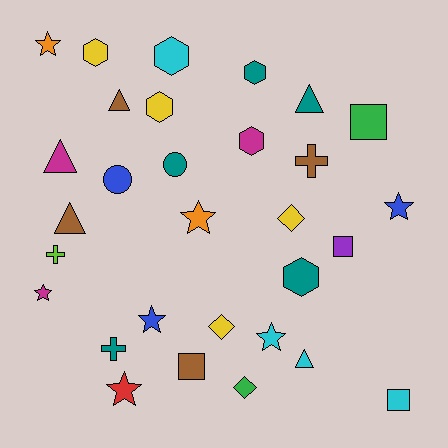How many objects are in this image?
There are 30 objects.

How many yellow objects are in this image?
There are 4 yellow objects.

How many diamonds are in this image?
There are 3 diamonds.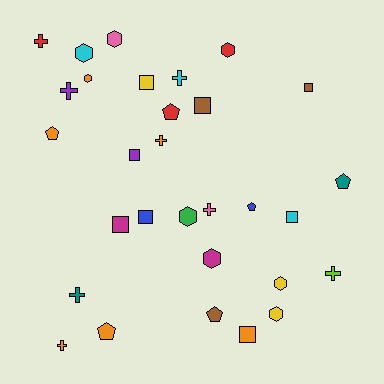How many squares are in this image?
There are 8 squares.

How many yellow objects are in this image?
There are 3 yellow objects.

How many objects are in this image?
There are 30 objects.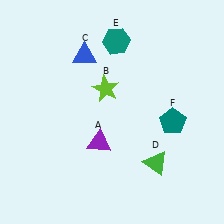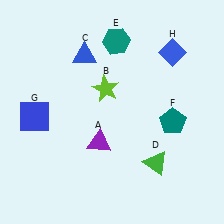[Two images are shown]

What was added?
A blue square (G), a blue diamond (H) were added in Image 2.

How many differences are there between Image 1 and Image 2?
There are 2 differences between the two images.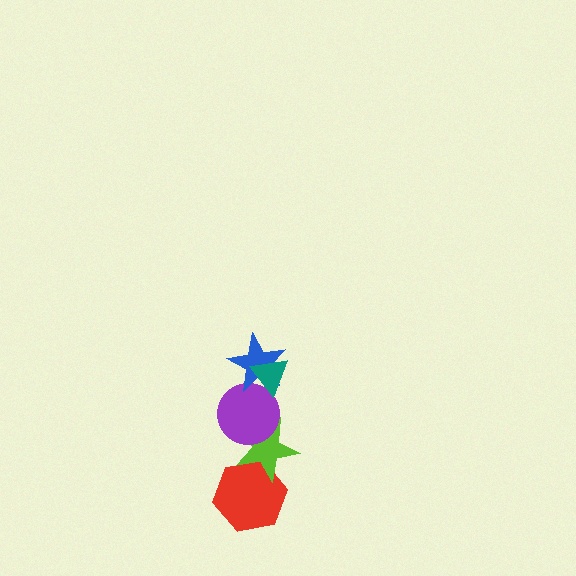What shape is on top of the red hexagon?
The lime star is on top of the red hexagon.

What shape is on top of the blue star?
The teal triangle is on top of the blue star.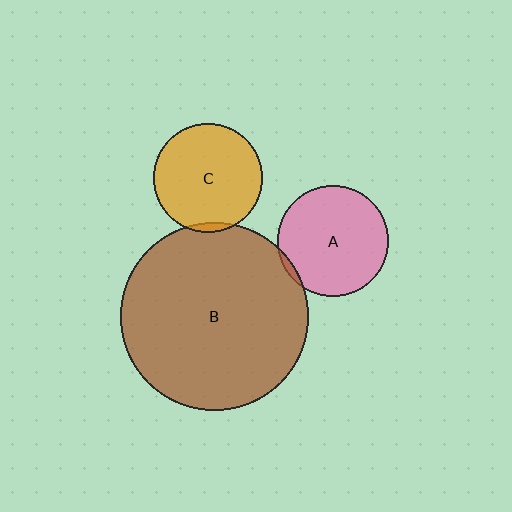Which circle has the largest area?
Circle B (brown).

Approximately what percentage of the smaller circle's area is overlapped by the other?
Approximately 5%.